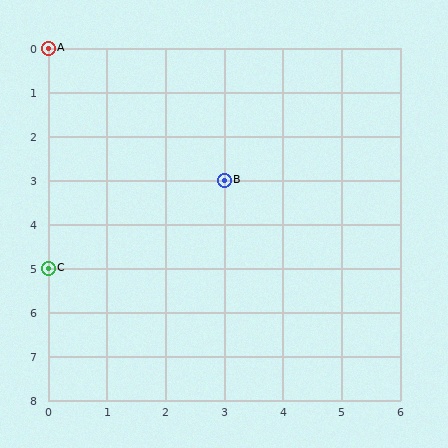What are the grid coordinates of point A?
Point A is at grid coordinates (0, 0).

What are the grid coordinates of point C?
Point C is at grid coordinates (0, 5).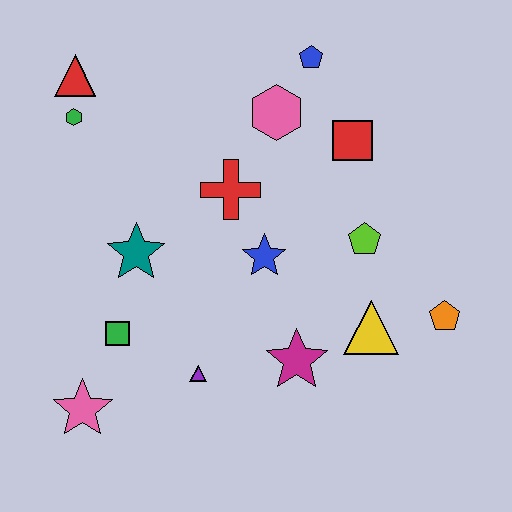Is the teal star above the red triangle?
No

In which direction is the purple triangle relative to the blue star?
The purple triangle is below the blue star.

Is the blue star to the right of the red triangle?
Yes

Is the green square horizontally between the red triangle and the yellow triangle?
Yes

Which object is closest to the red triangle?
The green hexagon is closest to the red triangle.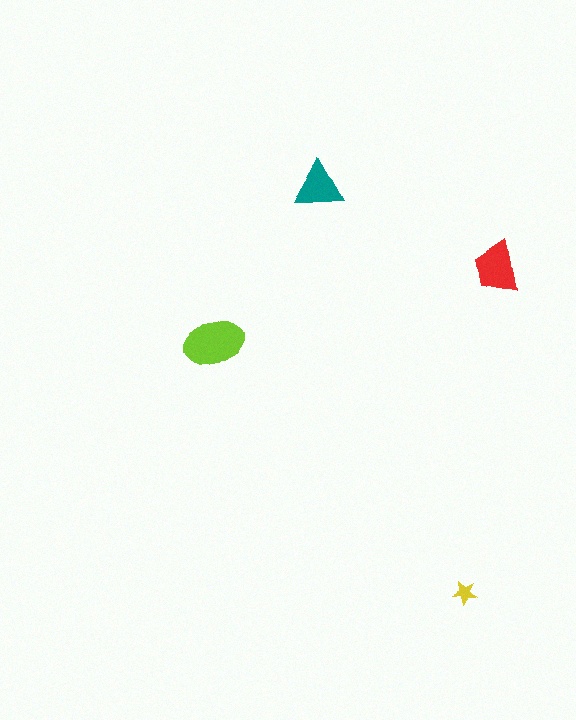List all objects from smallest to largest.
The yellow star, the teal triangle, the red trapezoid, the lime ellipse.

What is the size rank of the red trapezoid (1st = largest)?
2nd.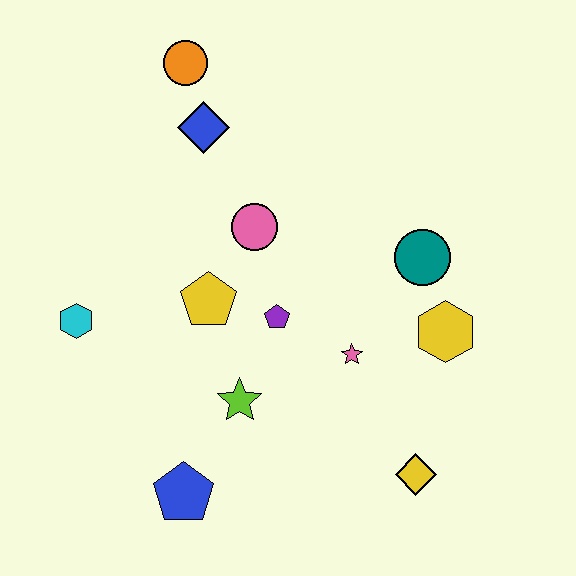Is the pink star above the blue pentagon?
Yes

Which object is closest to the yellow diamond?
The pink star is closest to the yellow diamond.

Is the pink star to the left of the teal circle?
Yes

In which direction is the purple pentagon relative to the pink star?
The purple pentagon is to the left of the pink star.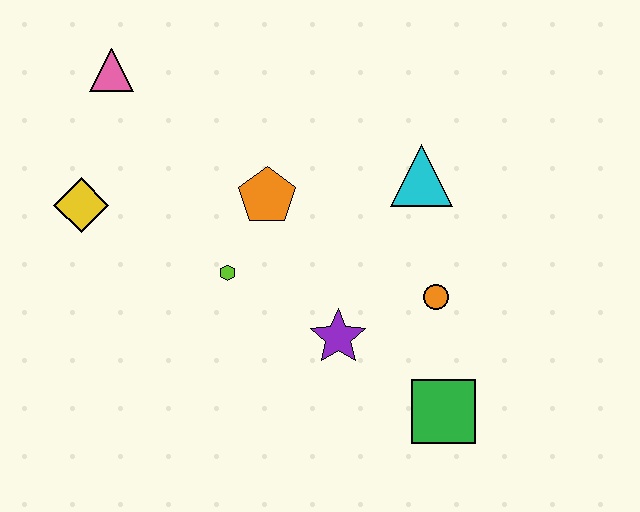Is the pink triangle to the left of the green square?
Yes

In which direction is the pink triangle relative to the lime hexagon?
The pink triangle is above the lime hexagon.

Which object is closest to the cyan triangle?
The orange circle is closest to the cyan triangle.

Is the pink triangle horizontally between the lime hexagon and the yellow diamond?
Yes